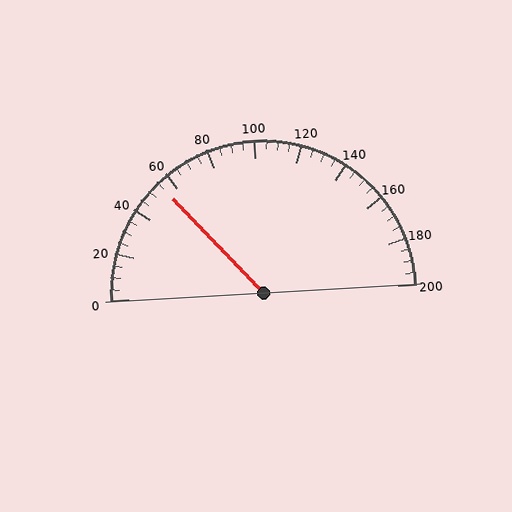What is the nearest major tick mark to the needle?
The nearest major tick mark is 60.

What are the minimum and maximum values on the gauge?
The gauge ranges from 0 to 200.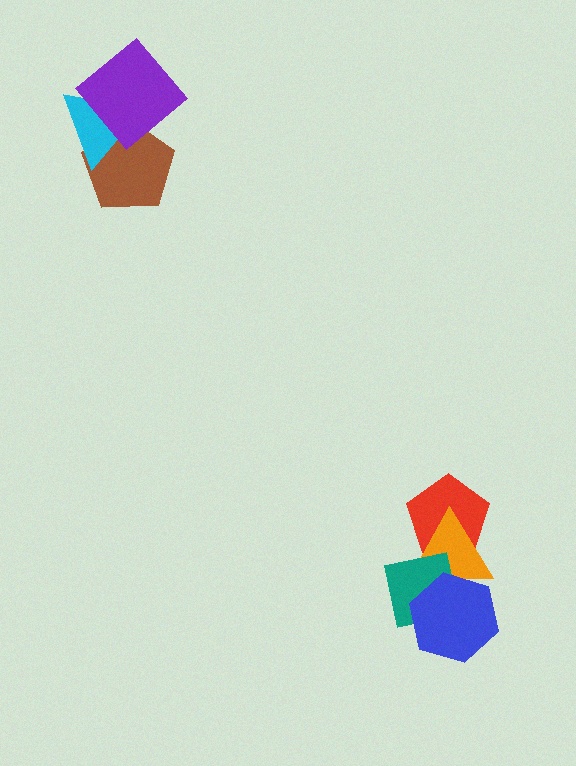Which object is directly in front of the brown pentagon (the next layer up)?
The cyan triangle is directly in front of the brown pentagon.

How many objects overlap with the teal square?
3 objects overlap with the teal square.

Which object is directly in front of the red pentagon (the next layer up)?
The orange triangle is directly in front of the red pentagon.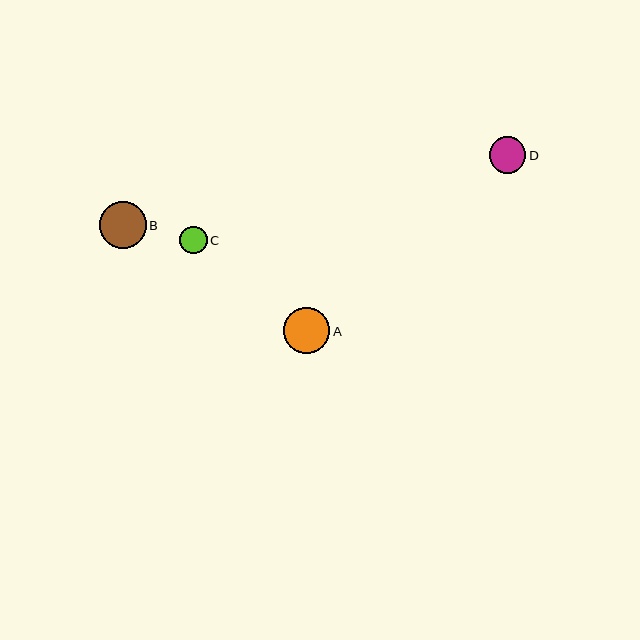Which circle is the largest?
Circle B is the largest with a size of approximately 46 pixels.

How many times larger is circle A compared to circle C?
Circle A is approximately 1.7 times the size of circle C.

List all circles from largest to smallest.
From largest to smallest: B, A, D, C.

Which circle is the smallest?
Circle C is the smallest with a size of approximately 27 pixels.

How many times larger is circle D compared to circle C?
Circle D is approximately 1.3 times the size of circle C.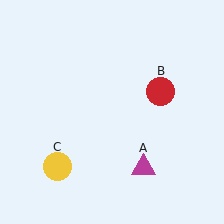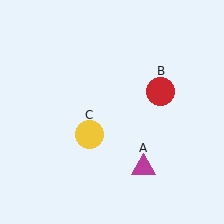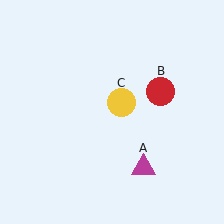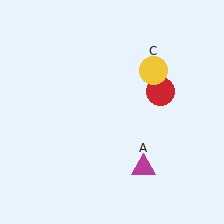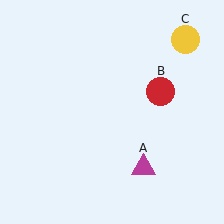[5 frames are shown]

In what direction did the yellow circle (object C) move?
The yellow circle (object C) moved up and to the right.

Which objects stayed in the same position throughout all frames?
Magenta triangle (object A) and red circle (object B) remained stationary.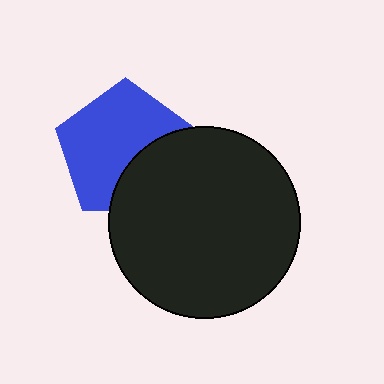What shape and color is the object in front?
The object in front is a black circle.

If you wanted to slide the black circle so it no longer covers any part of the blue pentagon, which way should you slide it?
Slide it toward the lower-right — that is the most direct way to separate the two shapes.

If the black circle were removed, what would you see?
You would see the complete blue pentagon.